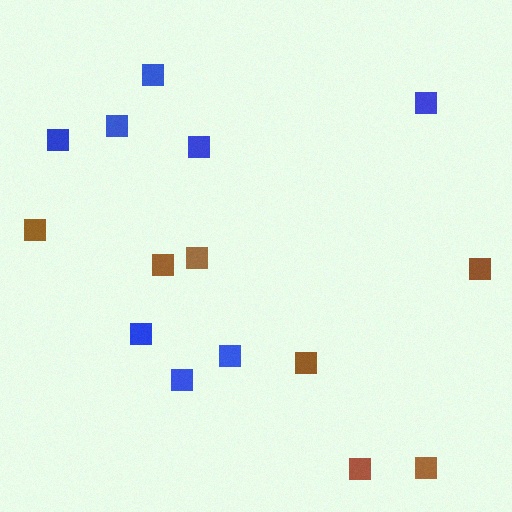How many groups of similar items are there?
There are 2 groups: one group of brown squares (7) and one group of blue squares (8).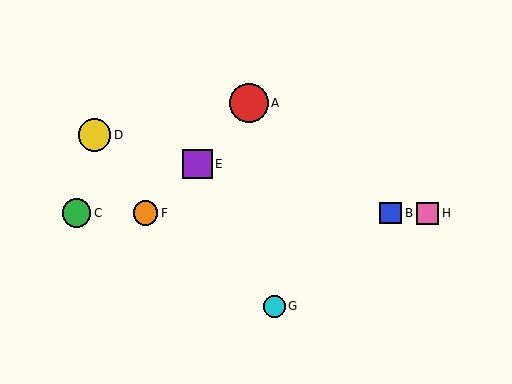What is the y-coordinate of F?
Object F is at y≈213.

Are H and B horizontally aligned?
Yes, both are at y≈213.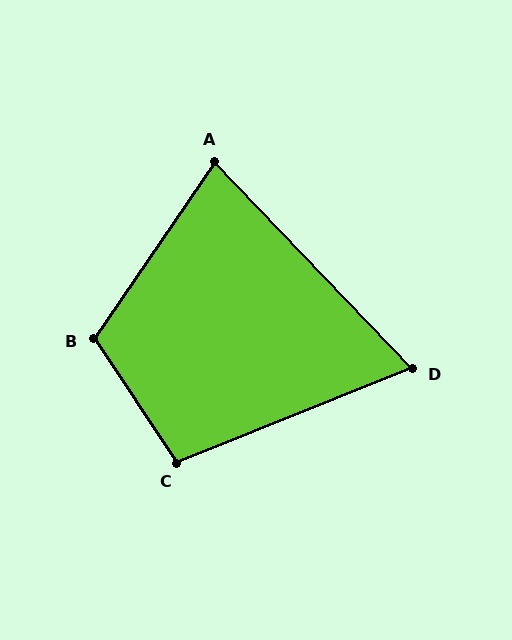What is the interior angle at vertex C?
Approximately 102 degrees (obtuse).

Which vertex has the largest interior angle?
B, at approximately 112 degrees.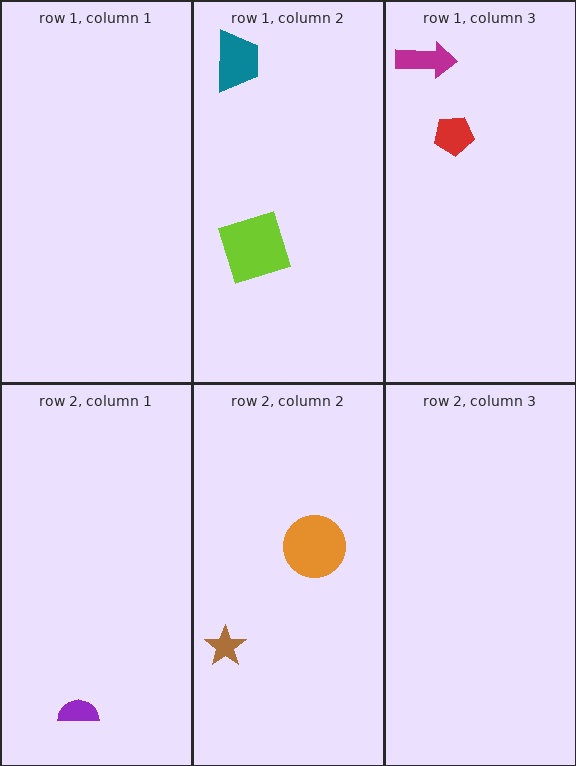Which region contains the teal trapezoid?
The row 1, column 2 region.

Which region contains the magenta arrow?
The row 1, column 3 region.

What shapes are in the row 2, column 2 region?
The brown star, the orange circle.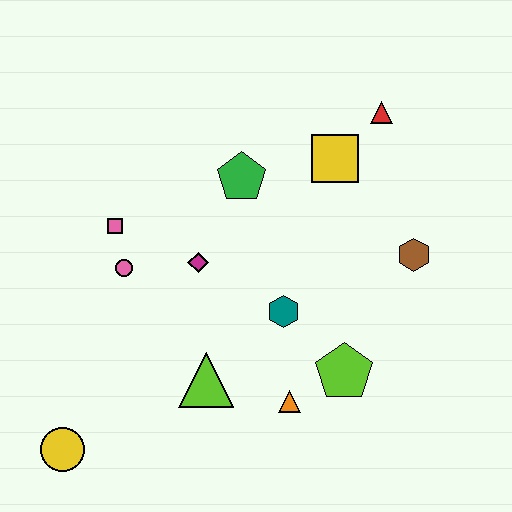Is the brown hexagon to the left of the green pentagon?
No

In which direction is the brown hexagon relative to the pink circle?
The brown hexagon is to the right of the pink circle.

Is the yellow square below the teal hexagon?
No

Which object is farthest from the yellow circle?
The red triangle is farthest from the yellow circle.